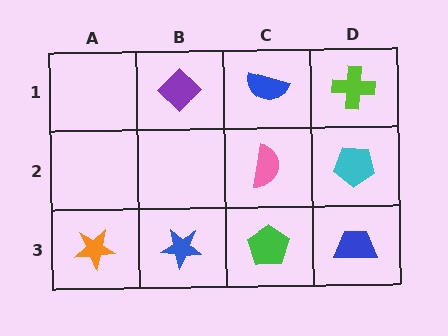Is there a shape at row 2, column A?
No, that cell is empty.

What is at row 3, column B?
A blue star.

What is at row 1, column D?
A lime cross.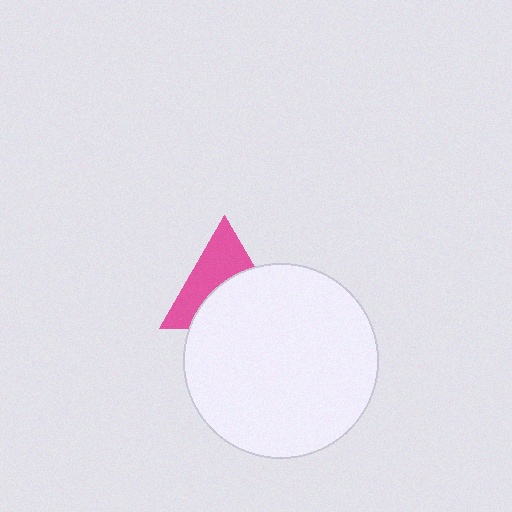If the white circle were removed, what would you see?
You would see the complete pink triangle.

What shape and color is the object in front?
The object in front is a white circle.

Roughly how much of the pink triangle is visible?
About half of it is visible (roughly 49%).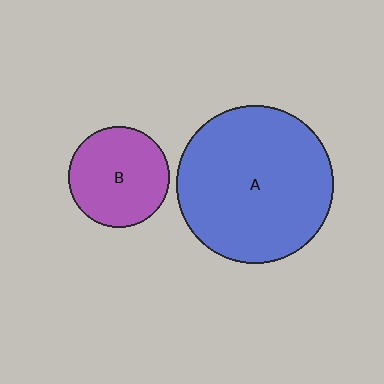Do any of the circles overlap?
No, none of the circles overlap.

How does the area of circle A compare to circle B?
Approximately 2.5 times.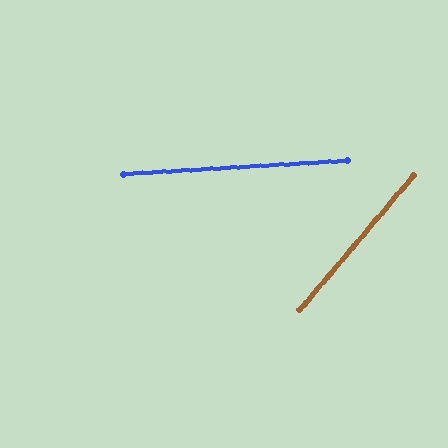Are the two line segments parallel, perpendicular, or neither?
Neither parallel nor perpendicular — they differ by about 46°.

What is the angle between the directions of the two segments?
Approximately 46 degrees.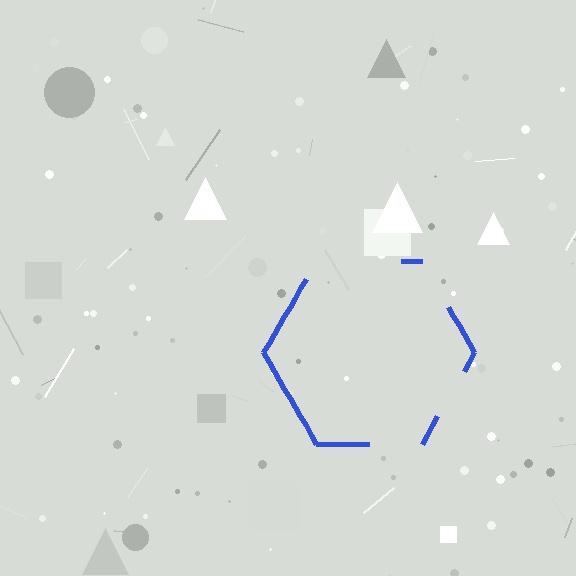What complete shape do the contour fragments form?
The contour fragments form a hexagon.